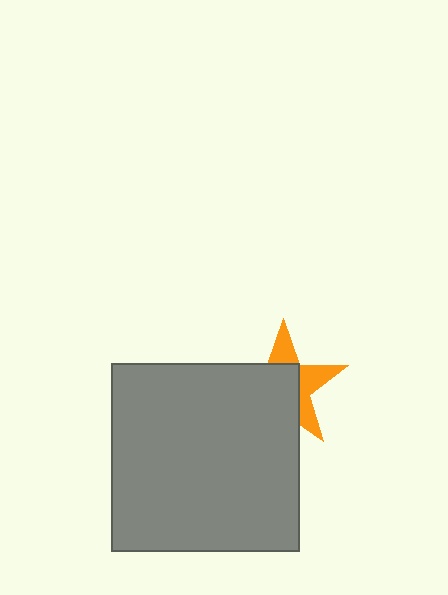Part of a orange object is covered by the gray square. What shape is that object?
It is a star.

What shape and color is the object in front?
The object in front is a gray square.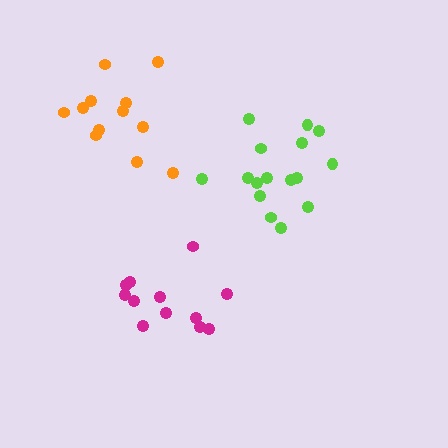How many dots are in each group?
Group 1: 12 dots, Group 2: 16 dots, Group 3: 12 dots (40 total).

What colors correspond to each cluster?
The clusters are colored: orange, lime, magenta.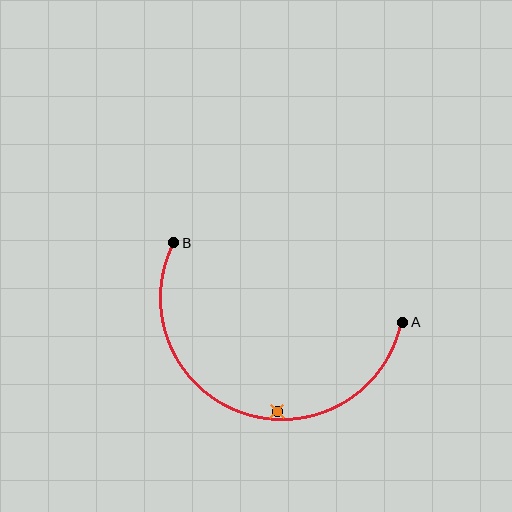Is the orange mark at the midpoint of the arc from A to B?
No — the orange mark does not lie on the arc at all. It sits slightly inside the curve.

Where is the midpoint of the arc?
The arc midpoint is the point on the curve farthest from the straight line joining A and B. It sits below that line.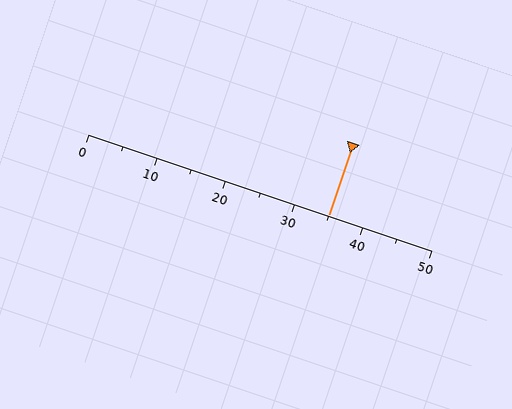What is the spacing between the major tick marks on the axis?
The major ticks are spaced 10 apart.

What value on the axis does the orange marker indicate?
The marker indicates approximately 35.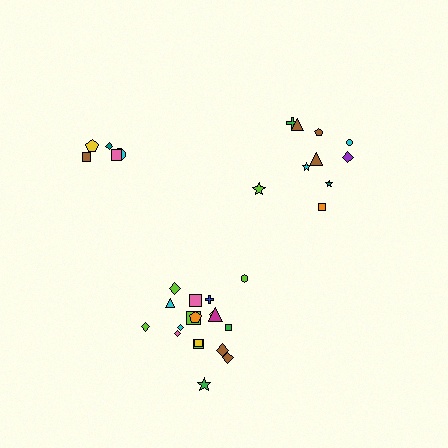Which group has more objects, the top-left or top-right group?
The top-right group.